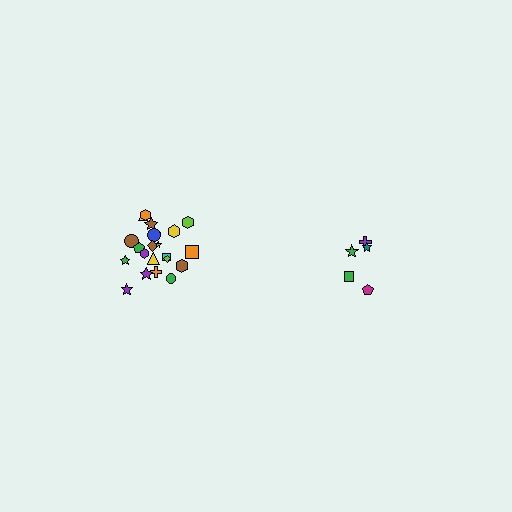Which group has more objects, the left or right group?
The left group.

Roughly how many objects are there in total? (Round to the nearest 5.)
Roughly 25 objects in total.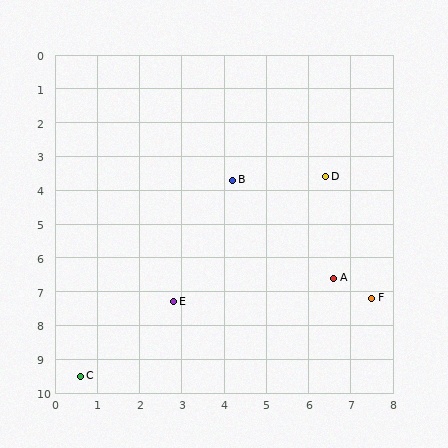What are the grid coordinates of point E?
Point E is at approximately (2.8, 7.3).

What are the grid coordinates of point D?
Point D is at approximately (6.4, 3.6).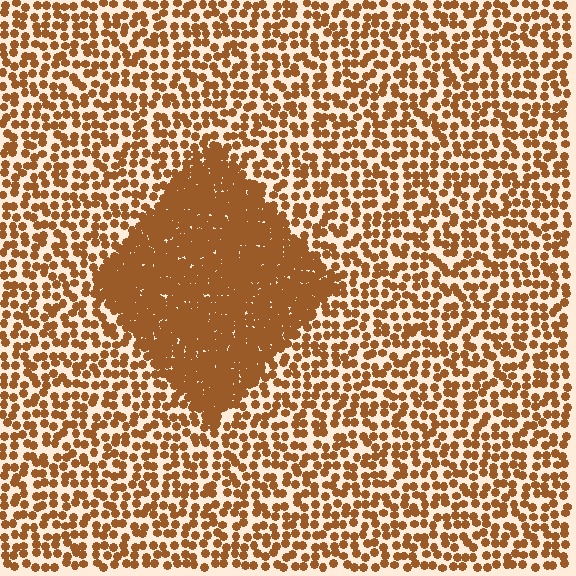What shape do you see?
I see a diamond.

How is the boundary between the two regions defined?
The boundary is defined by a change in element density (approximately 2.6x ratio). All elements are the same color, size, and shape.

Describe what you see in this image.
The image contains small brown elements arranged at two different densities. A diamond-shaped region is visible where the elements are more densely packed than the surrounding area.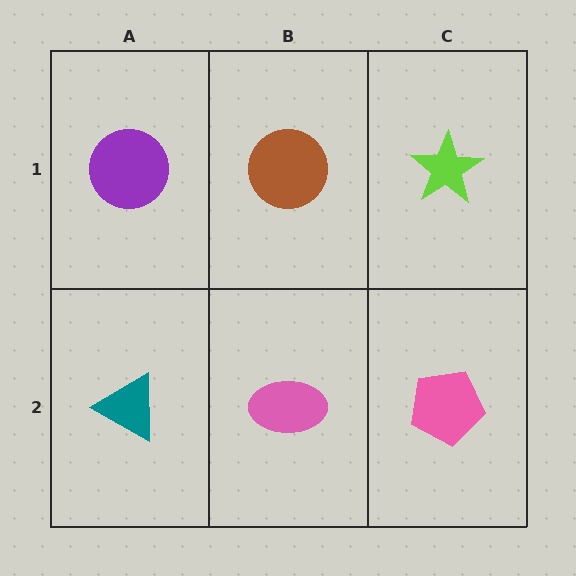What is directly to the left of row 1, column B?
A purple circle.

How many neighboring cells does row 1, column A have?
2.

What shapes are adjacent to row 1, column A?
A teal triangle (row 2, column A), a brown circle (row 1, column B).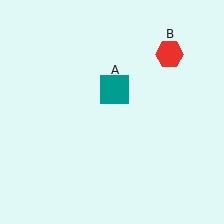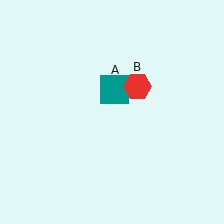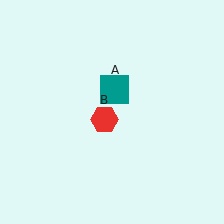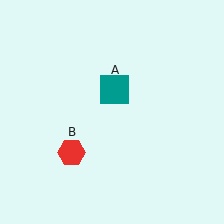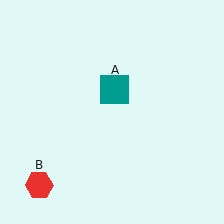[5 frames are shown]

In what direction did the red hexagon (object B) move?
The red hexagon (object B) moved down and to the left.